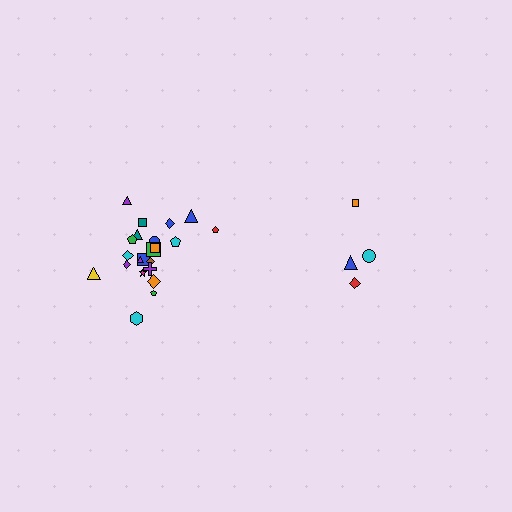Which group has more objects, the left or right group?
The left group.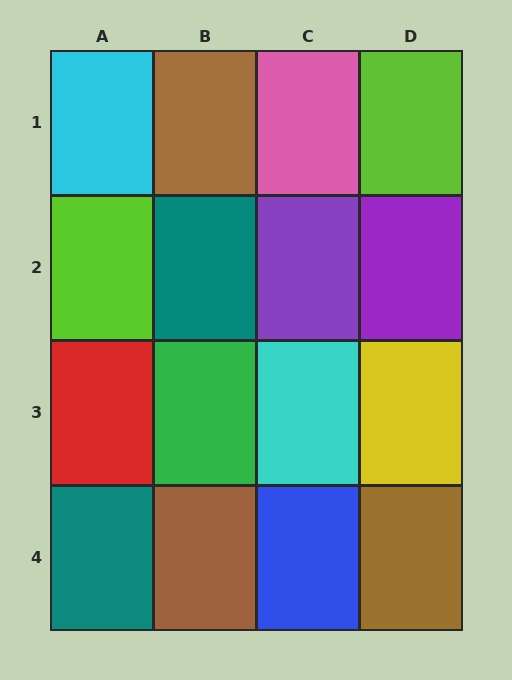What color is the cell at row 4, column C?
Blue.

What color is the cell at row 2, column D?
Purple.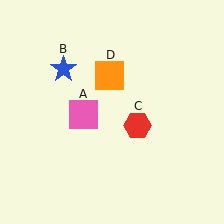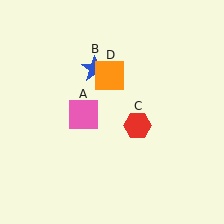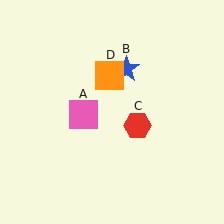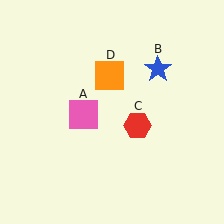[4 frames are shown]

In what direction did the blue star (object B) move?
The blue star (object B) moved right.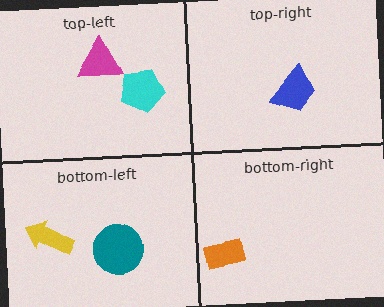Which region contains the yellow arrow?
The bottom-left region.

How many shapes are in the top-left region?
2.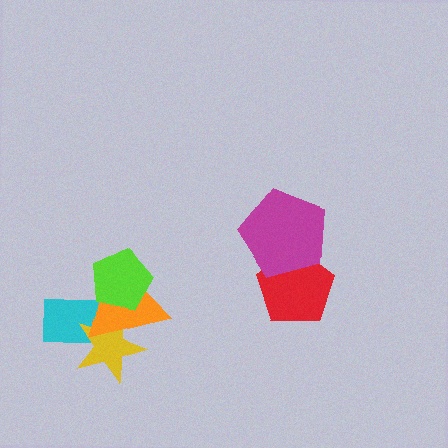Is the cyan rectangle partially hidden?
Yes, it is partially covered by another shape.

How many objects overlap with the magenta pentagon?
1 object overlaps with the magenta pentagon.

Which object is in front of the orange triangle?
The lime pentagon is in front of the orange triangle.